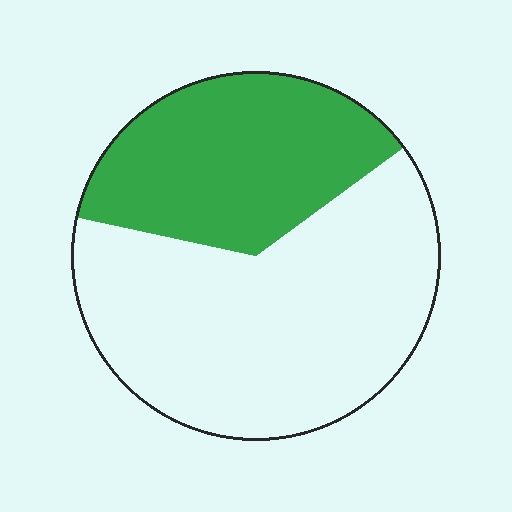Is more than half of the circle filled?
No.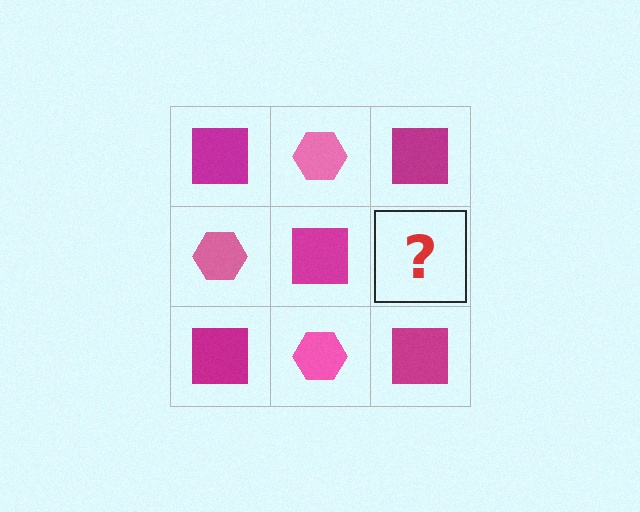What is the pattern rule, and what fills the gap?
The rule is that it alternates magenta square and pink hexagon in a checkerboard pattern. The gap should be filled with a pink hexagon.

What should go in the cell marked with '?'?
The missing cell should contain a pink hexagon.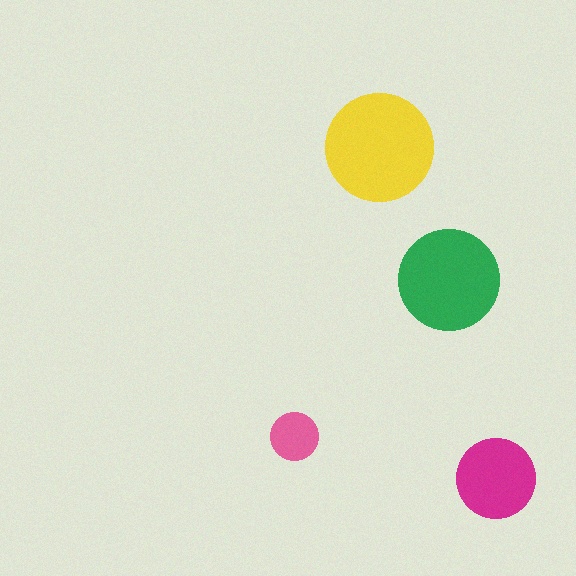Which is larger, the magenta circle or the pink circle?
The magenta one.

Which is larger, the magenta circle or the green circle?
The green one.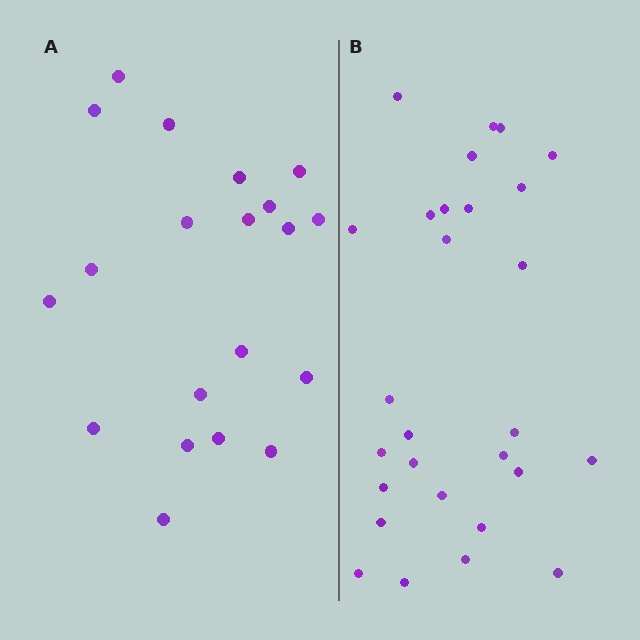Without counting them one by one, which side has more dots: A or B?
Region B (the right region) has more dots.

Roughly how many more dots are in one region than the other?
Region B has roughly 8 or so more dots than region A.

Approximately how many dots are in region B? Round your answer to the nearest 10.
About 30 dots. (The exact count is 28, which rounds to 30.)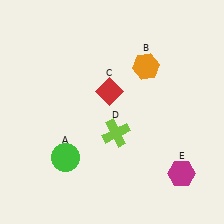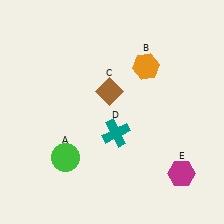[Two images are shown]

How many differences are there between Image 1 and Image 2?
There are 2 differences between the two images.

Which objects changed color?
C changed from red to brown. D changed from lime to teal.